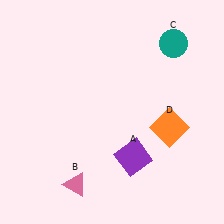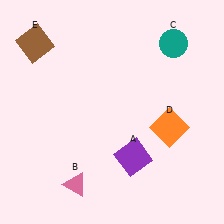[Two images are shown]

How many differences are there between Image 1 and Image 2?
There is 1 difference between the two images.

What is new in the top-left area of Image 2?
A brown square (E) was added in the top-left area of Image 2.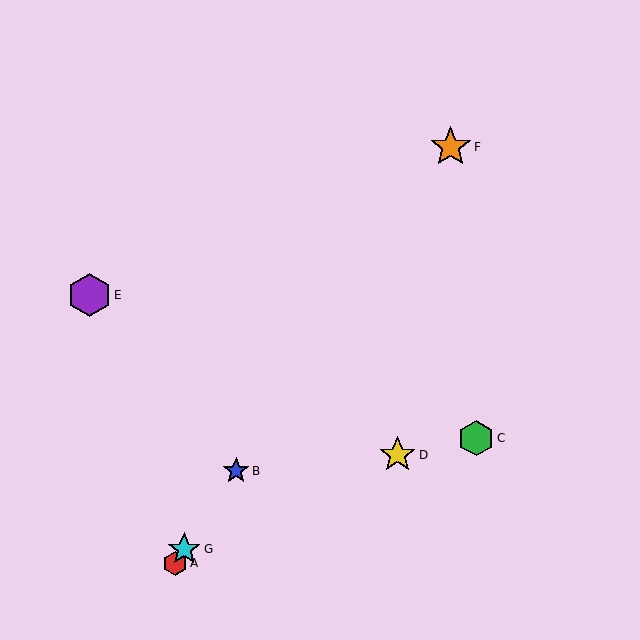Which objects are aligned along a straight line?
Objects A, B, F, G are aligned along a straight line.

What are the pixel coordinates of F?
Object F is at (451, 147).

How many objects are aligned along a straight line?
4 objects (A, B, F, G) are aligned along a straight line.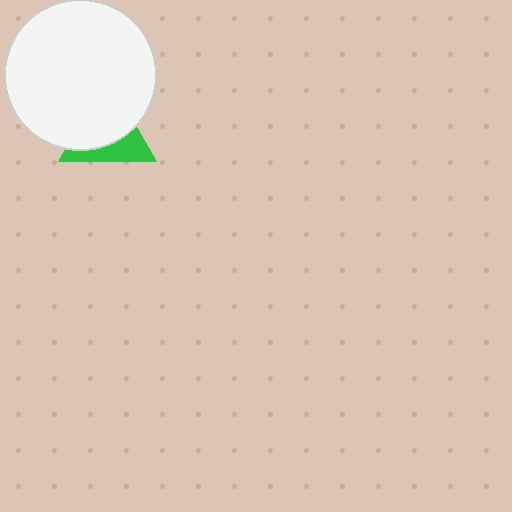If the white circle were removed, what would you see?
You would see the complete green triangle.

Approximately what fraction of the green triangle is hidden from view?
Roughly 63% of the green triangle is hidden behind the white circle.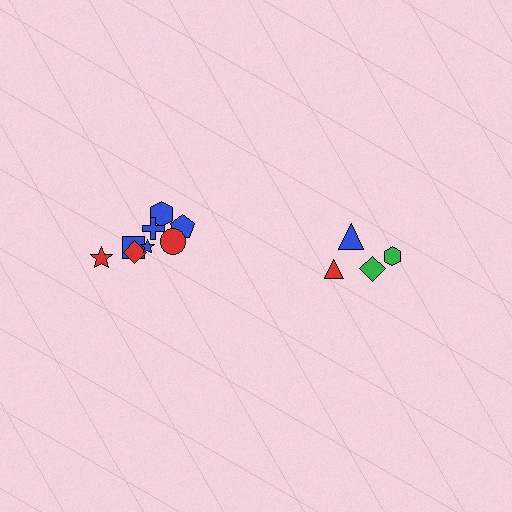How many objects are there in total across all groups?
There are 12 objects.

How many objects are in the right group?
There are 4 objects.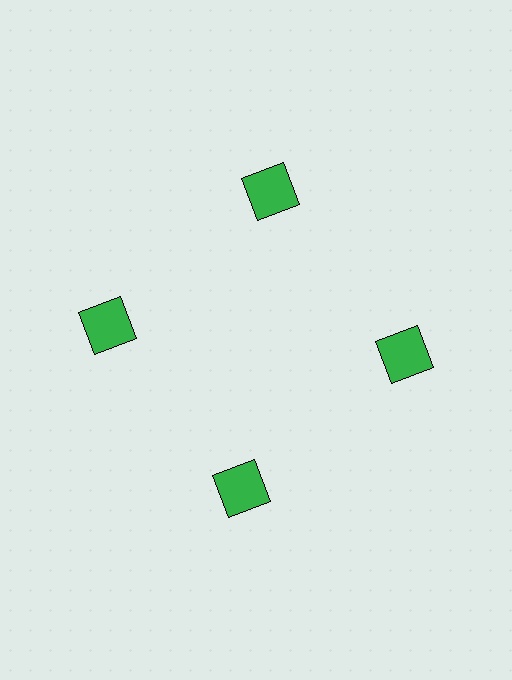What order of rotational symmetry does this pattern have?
This pattern has 4-fold rotational symmetry.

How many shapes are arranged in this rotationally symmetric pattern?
There are 4 shapes, arranged in 4 groups of 1.